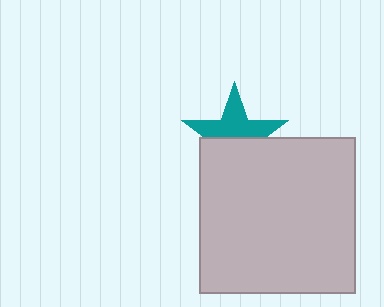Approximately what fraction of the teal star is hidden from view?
Roughly 46% of the teal star is hidden behind the light gray square.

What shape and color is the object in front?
The object in front is a light gray square.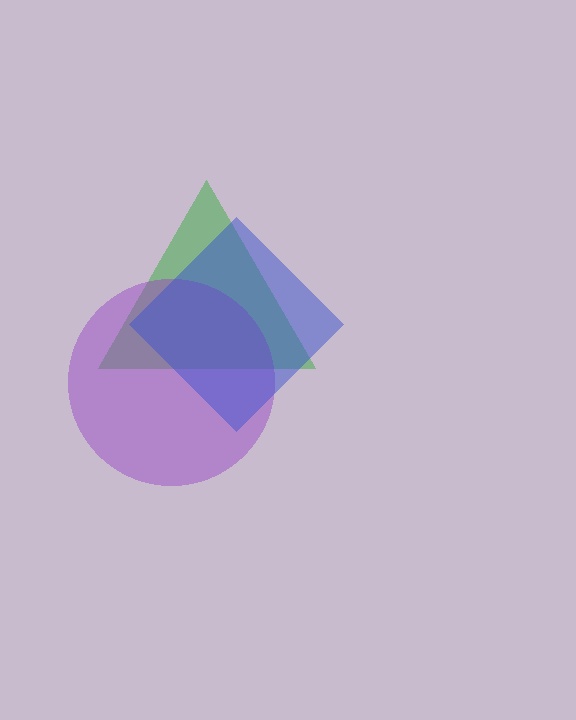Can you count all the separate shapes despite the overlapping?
Yes, there are 3 separate shapes.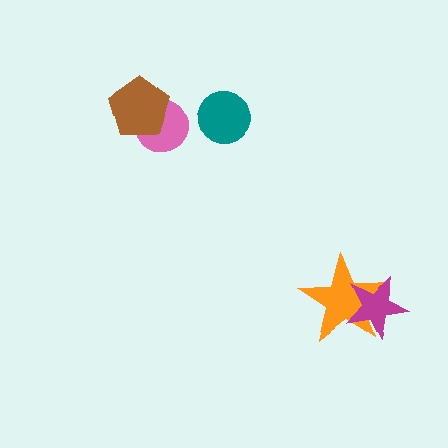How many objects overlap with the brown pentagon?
1 object overlaps with the brown pentagon.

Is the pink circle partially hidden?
Yes, it is partially covered by another shape.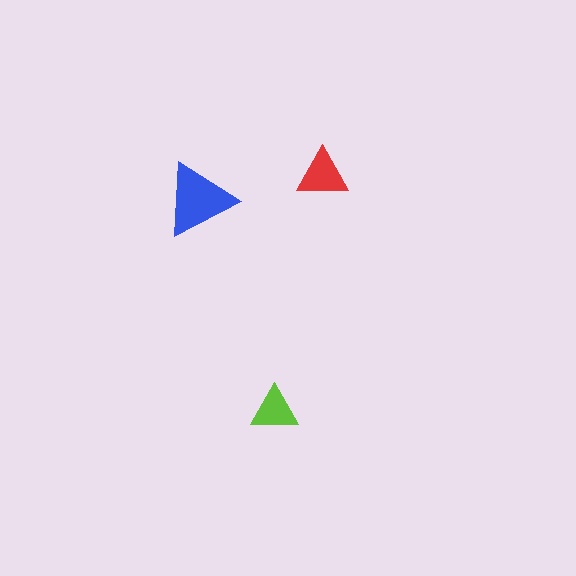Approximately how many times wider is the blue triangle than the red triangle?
About 1.5 times wider.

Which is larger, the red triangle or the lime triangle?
The red one.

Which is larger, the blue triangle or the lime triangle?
The blue one.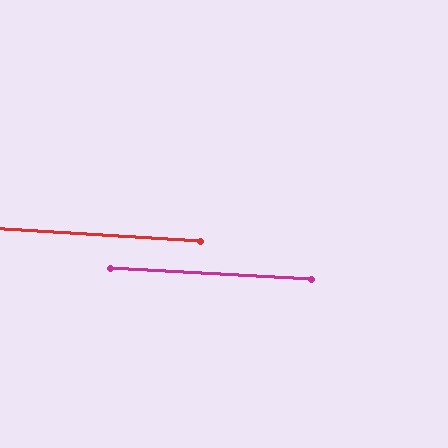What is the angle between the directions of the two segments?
Approximately 0 degrees.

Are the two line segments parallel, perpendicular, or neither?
Parallel — their directions differ by only 0.3°.